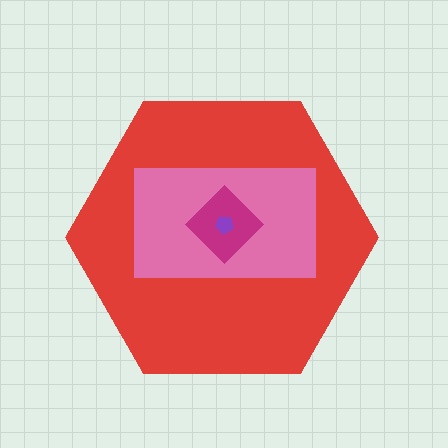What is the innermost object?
The purple pentagon.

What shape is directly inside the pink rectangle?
The magenta diamond.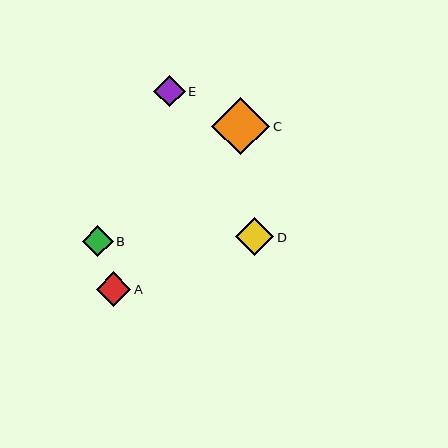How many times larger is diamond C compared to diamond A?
Diamond C is approximately 1.7 times the size of diamond A.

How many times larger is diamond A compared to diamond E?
Diamond A is approximately 1.1 times the size of diamond E.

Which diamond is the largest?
Diamond C is the largest with a size of approximately 58 pixels.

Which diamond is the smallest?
Diamond B is the smallest with a size of approximately 31 pixels.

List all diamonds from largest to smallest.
From largest to smallest: C, D, A, E, B.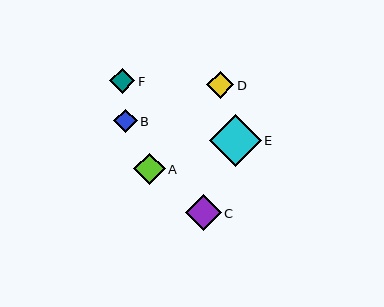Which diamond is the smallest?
Diamond B is the smallest with a size of approximately 23 pixels.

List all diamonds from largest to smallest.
From largest to smallest: E, C, A, D, F, B.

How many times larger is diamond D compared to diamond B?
Diamond D is approximately 1.2 times the size of diamond B.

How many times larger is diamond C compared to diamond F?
Diamond C is approximately 1.4 times the size of diamond F.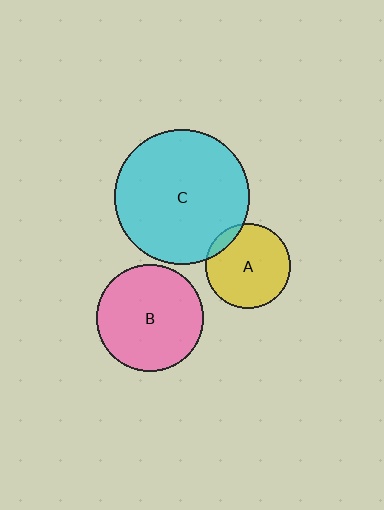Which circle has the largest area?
Circle C (cyan).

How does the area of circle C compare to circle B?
Approximately 1.6 times.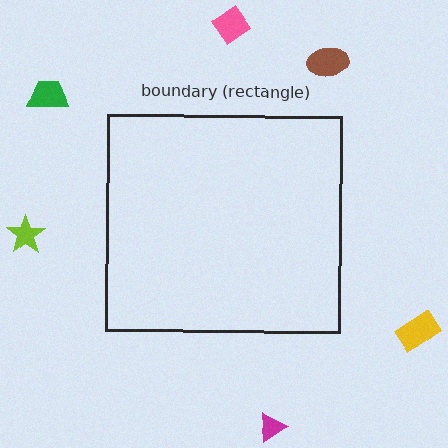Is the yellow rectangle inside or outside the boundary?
Outside.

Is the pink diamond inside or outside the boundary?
Outside.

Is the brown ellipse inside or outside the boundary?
Outside.